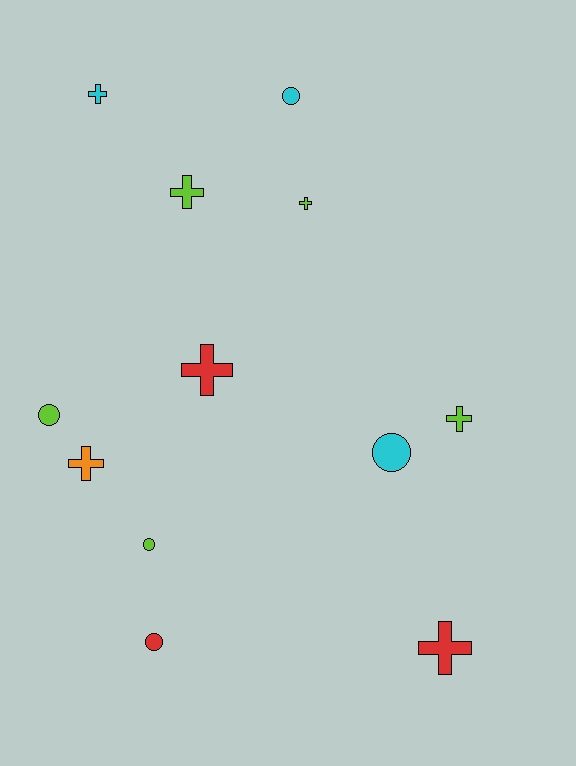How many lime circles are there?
There are 2 lime circles.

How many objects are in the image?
There are 12 objects.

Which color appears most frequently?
Lime, with 5 objects.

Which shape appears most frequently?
Cross, with 7 objects.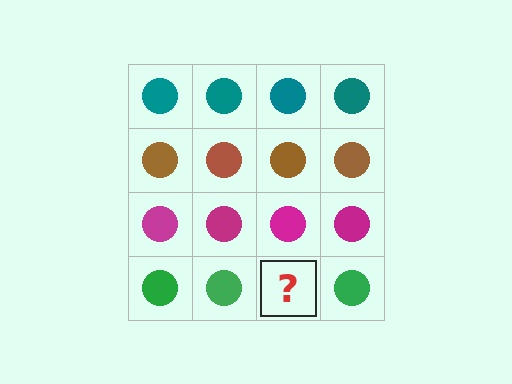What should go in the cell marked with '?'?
The missing cell should contain a green circle.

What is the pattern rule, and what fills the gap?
The rule is that each row has a consistent color. The gap should be filled with a green circle.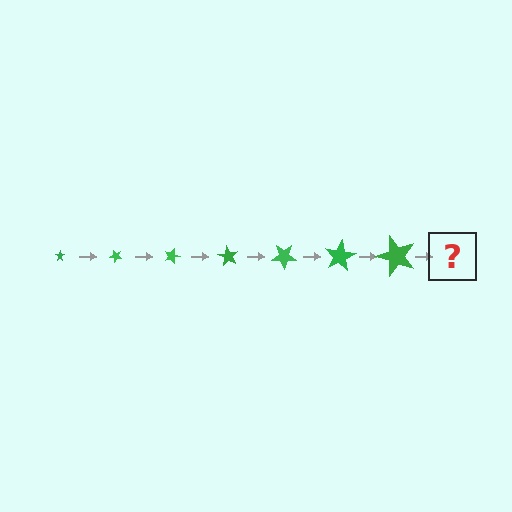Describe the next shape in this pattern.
It should be a star, larger than the previous one and rotated 315 degrees from the start.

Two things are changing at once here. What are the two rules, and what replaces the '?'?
The two rules are that the star grows larger each step and it rotates 45 degrees each step. The '?' should be a star, larger than the previous one and rotated 315 degrees from the start.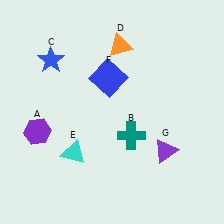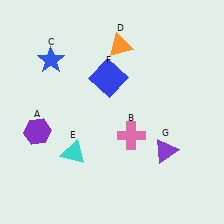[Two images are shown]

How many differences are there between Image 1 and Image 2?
There is 1 difference between the two images.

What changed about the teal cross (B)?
In Image 1, B is teal. In Image 2, it changed to pink.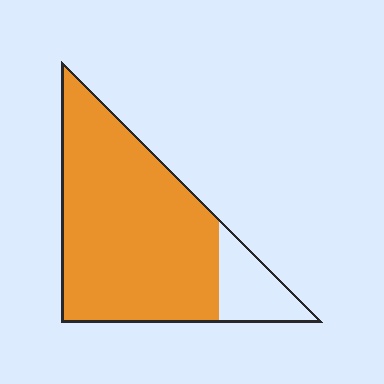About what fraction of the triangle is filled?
About five sixths (5/6).